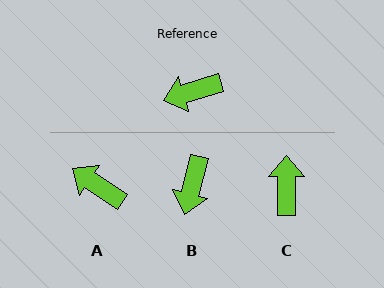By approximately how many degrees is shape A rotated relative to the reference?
Approximately 50 degrees clockwise.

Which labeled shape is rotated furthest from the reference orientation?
C, about 107 degrees away.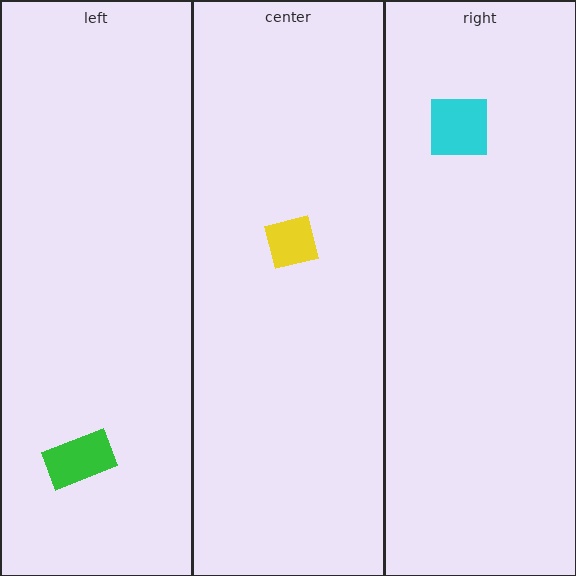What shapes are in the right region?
The cyan square.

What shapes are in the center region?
The yellow square.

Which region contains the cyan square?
The right region.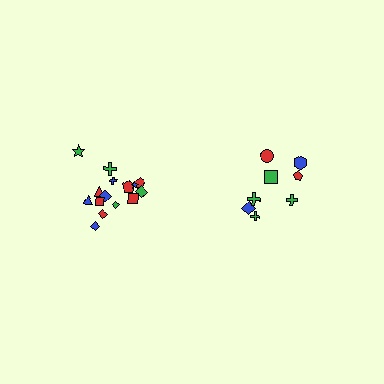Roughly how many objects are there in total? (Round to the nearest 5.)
Roughly 25 objects in total.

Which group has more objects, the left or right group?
The left group.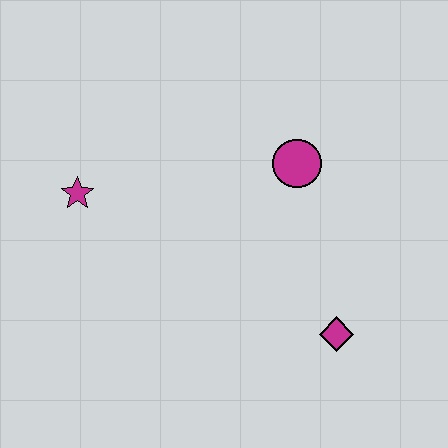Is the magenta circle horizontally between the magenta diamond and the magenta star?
Yes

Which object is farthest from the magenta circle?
The magenta star is farthest from the magenta circle.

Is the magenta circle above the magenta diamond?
Yes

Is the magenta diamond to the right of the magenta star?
Yes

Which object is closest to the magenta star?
The magenta circle is closest to the magenta star.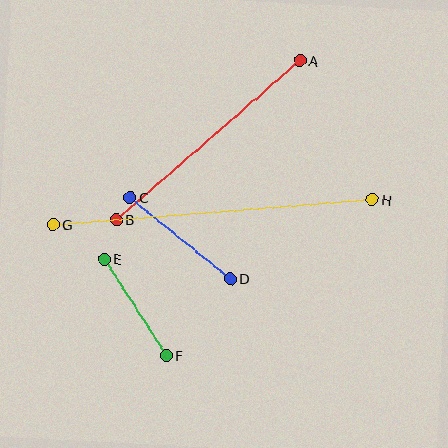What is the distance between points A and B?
The distance is approximately 243 pixels.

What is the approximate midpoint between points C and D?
The midpoint is at approximately (180, 238) pixels.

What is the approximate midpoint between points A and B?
The midpoint is at approximately (208, 140) pixels.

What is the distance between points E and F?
The distance is approximately 115 pixels.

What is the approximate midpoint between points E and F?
The midpoint is at approximately (135, 307) pixels.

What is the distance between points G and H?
The distance is approximately 320 pixels.